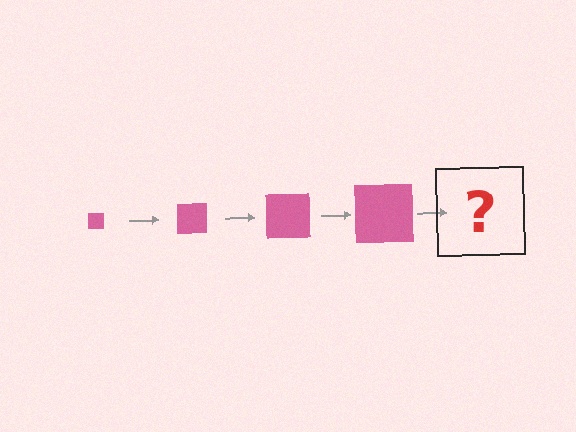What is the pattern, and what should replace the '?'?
The pattern is that the square gets progressively larger each step. The '?' should be a pink square, larger than the previous one.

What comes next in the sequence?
The next element should be a pink square, larger than the previous one.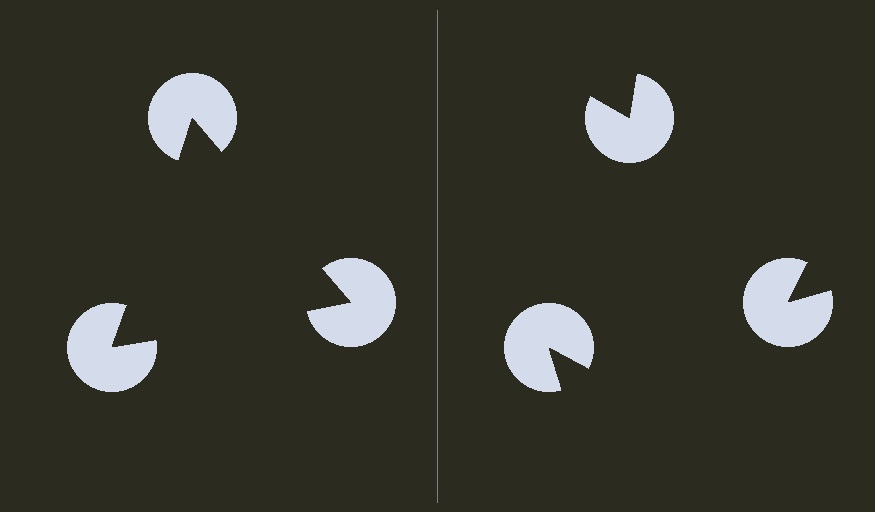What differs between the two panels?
The pac-man discs are positioned identically on both sides; only the wedge orientations differ. On the left they align to a triangle; on the right they are misaligned.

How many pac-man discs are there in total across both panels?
6 — 3 on each side.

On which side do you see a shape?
An illusory triangle appears on the left side. On the right side the wedge cuts are rotated, so no coherent shape forms.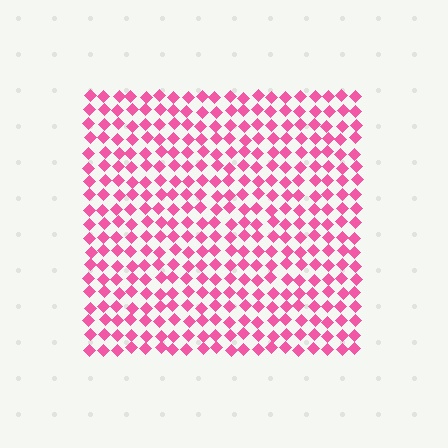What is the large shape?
The large shape is a square.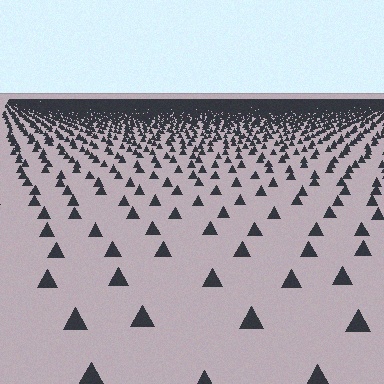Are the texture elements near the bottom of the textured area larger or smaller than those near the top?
Larger. Near the bottom, elements are closer to the viewer and appear at a bigger on-screen size.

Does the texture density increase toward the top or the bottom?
Density increases toward the top.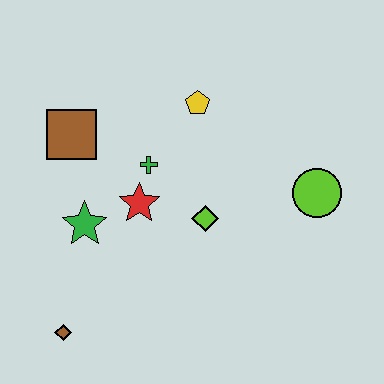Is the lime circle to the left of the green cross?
No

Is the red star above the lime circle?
No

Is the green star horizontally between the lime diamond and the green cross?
No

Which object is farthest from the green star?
The lime circle is farthest from the green star.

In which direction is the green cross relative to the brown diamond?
The green cross is above the brown diamond.